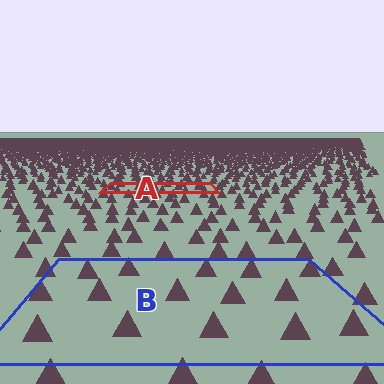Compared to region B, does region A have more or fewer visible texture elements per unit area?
Region A has more texture elements per unit area — they are packed more densely because it is farther away.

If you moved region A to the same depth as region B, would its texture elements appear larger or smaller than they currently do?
They would appear larger. At a closer depth, the same texture elements are projected at a bigger on-screen size.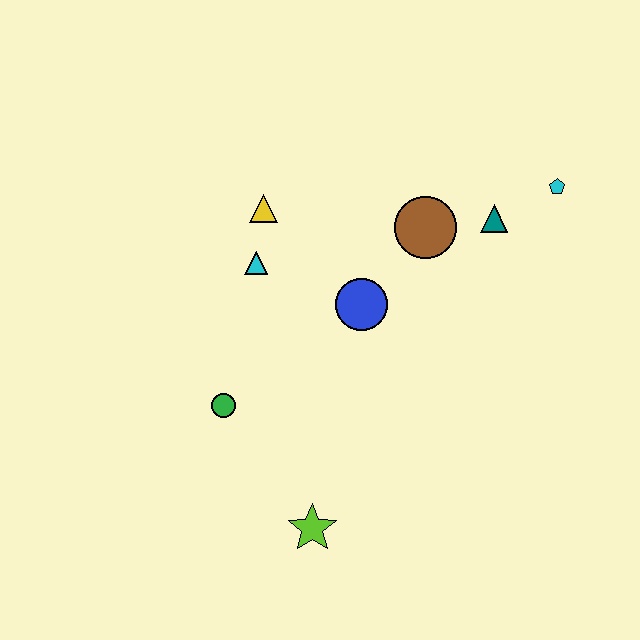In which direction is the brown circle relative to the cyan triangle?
The brown circle is to the right of the cyan triangle.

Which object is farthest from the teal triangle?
The lime star is farthest from the teal triangle.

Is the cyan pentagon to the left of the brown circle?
No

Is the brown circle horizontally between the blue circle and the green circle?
No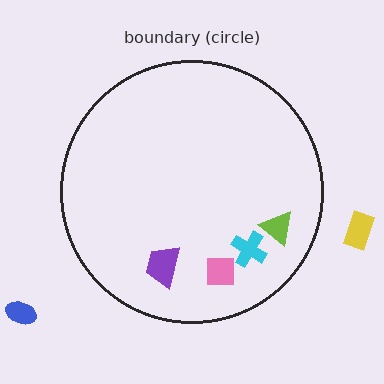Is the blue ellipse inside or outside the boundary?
Outside.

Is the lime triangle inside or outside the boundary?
Inside.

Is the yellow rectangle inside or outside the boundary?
Outside.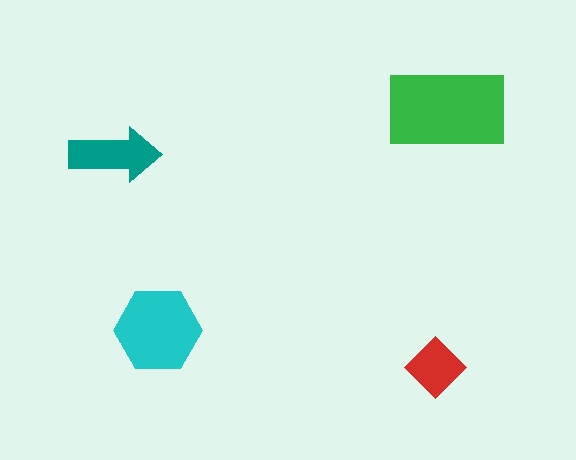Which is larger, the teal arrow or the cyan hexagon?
The cyan hexagon.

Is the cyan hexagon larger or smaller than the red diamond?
Larger.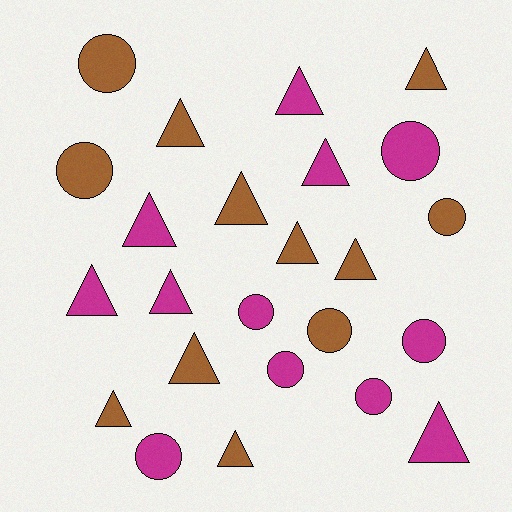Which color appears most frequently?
Brown, with 12 objects.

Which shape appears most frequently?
Triangle, with 14 objects.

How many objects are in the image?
There are 24 objects.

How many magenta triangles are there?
There are 6 magenta triangles.